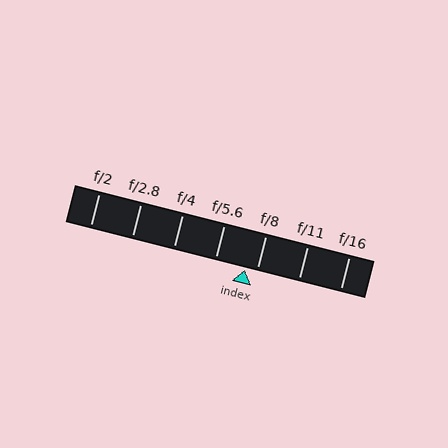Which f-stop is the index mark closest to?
The index mark is closest to f/8.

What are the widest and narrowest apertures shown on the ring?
The widest aperture shown is f/2 and the narrowest is f/16.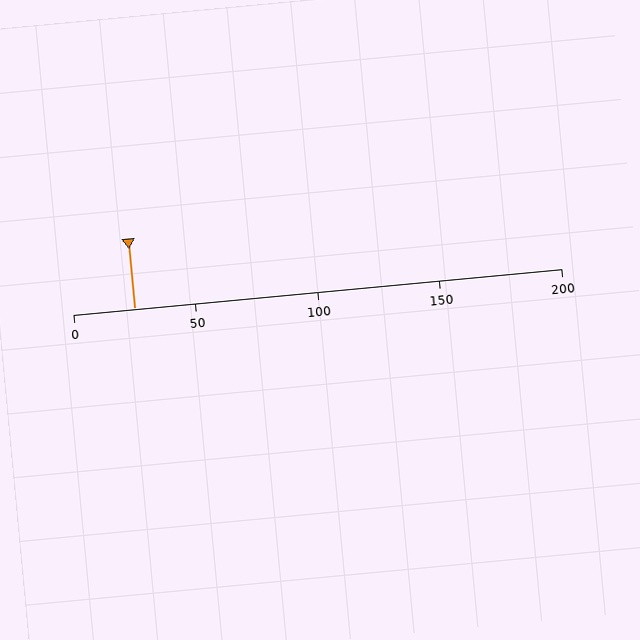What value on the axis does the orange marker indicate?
The marker indicates approximately 25.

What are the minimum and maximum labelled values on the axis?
The axis runs from 0 to 200.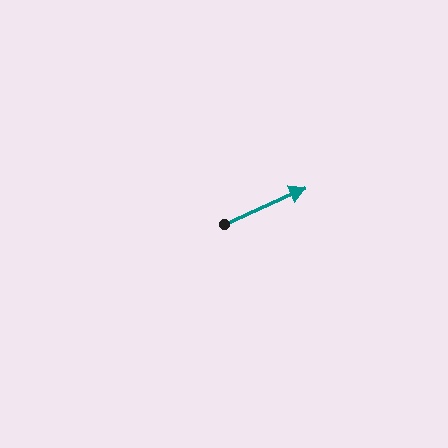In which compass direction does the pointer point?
Northeast.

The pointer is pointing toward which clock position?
Roughly 2 o'clock.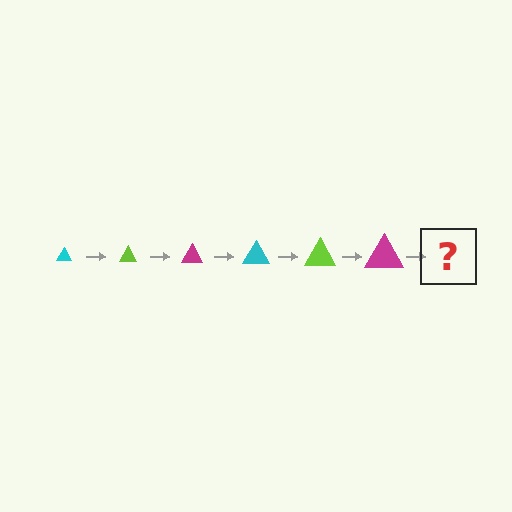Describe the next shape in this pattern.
It should be a cyan triangle, larger than the previous one.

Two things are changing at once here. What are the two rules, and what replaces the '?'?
The two rules are that the triangle grows larger each step and the color cycles through cyan, lime, and magenta. The '?' should be a cyan triangle, larger than the previous one.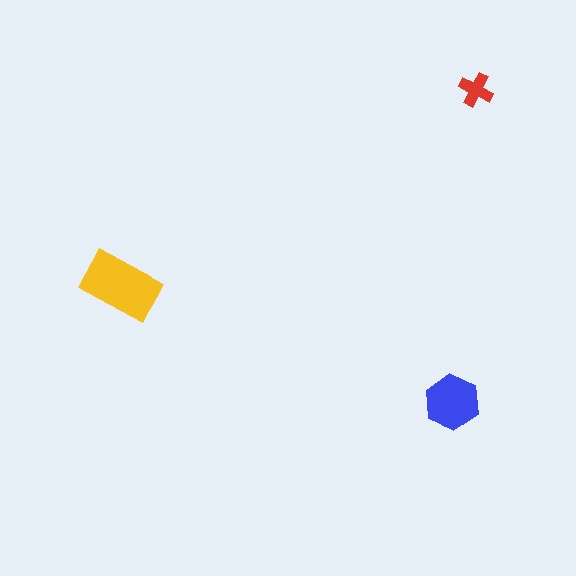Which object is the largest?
The yellow rectangle.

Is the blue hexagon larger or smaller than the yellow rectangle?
Smaller.